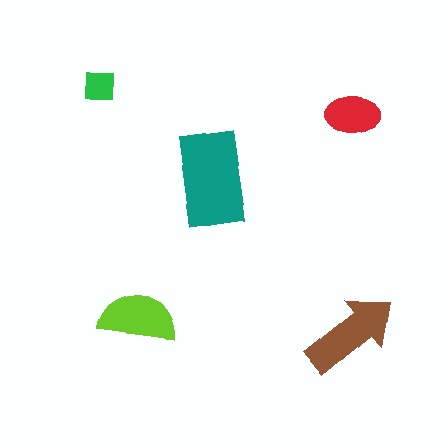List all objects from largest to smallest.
The teal rectangle, the brown arrow, the lime semicircle, the red ellipse, the green square.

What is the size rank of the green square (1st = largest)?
5th.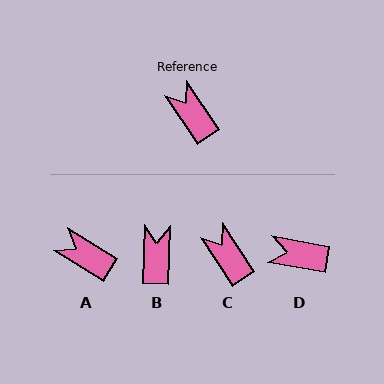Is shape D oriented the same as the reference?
No, it is off by about 46 degrees.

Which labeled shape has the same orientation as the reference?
C.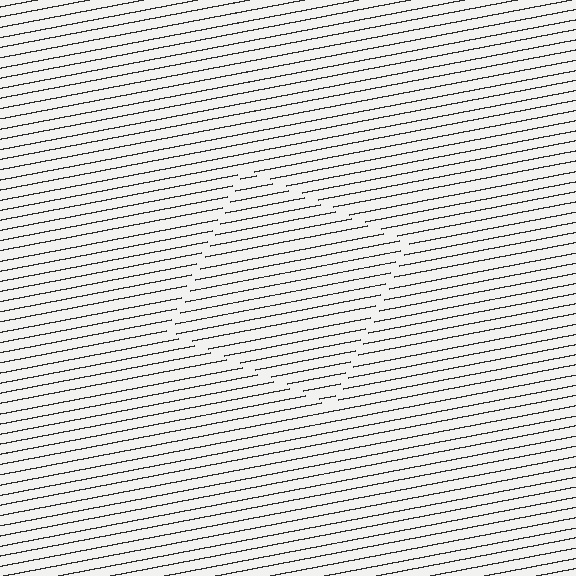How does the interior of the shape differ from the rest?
The interior of the shape contains the same grating, shifted by half a period — the contour is defined by the phase discontinuity where line-ends from the inner and outer gratings abut.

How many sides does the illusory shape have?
4 sides — the line-ends trace a square.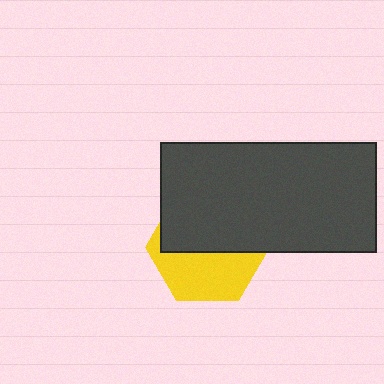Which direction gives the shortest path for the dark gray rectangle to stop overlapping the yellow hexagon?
Moving up gives the shortest separation.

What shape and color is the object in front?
The object in front is a dark gray rectangle.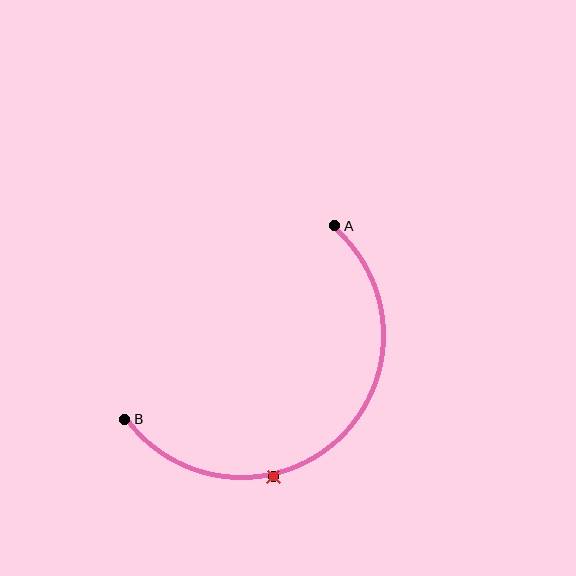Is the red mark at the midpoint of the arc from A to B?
No. The red mark lies on the arc but is closer to endpoint B. The arc midpoint would be at the point on the curve equidistant along the arc from both A and B.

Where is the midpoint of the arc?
The arc midpoint is the point on the curve farthest from the straight line joining A and B. It sits below and to the right of that line.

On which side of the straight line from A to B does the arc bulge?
The arc bulges below and to the right of the straight line connecting A and B.